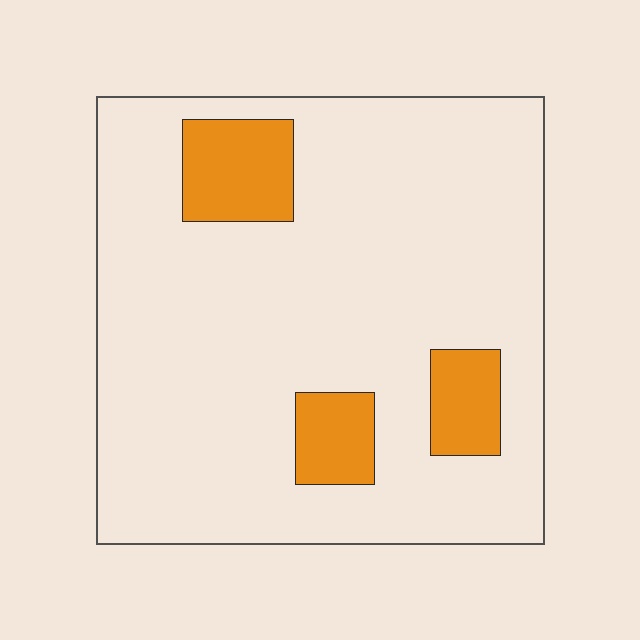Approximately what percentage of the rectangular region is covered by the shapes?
Approximately 15%.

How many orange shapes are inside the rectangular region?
3.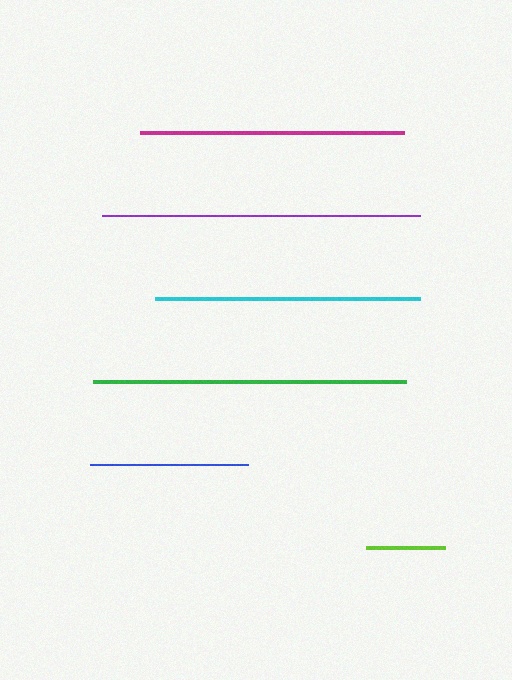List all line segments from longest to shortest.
From longest to shortest: purple, green, cyan, magenta, blue, lime.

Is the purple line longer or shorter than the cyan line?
The purple line is longer than the cyan line.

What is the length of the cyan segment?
The cyan segment is approximately 265 pixels long.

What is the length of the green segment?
The green segment is approximately 313 pixels long.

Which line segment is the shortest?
The lime line is the shortest at approximately 79 pixels.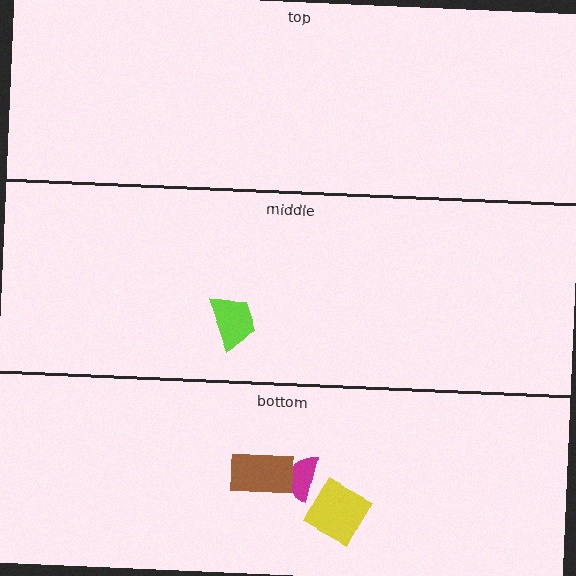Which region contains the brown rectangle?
The bottom region.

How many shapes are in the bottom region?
3.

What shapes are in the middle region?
The lime trapezoid.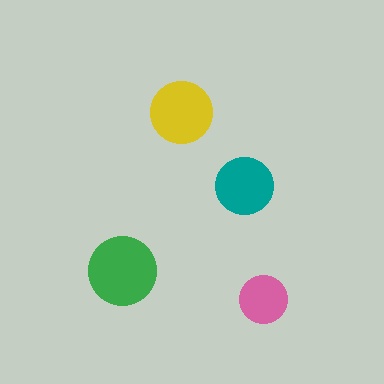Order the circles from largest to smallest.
the green one, the yellow one, the teal one, the pink one.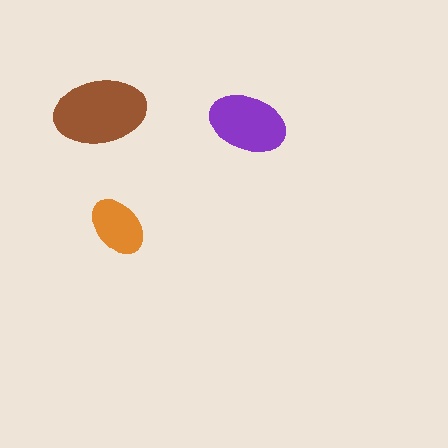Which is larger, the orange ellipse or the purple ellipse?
The purple one.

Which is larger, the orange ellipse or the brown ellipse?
The brown one.